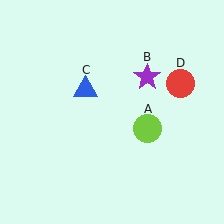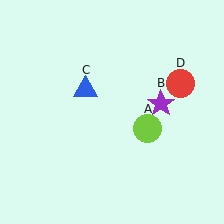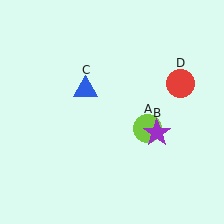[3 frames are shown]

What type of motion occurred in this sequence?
The purple star (object B) rotated clockwise around the center of the scene.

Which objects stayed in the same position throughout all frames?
Lime circle (object A) and blue triangle (object C) and red circle (object D) remained stationary.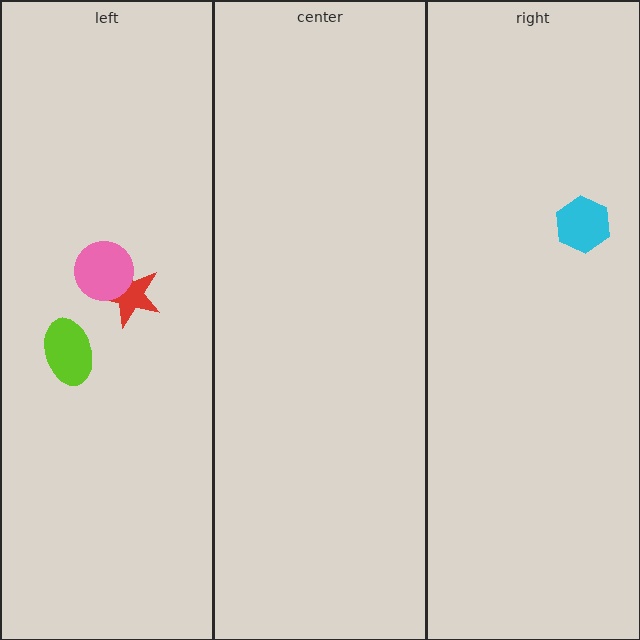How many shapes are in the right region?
1.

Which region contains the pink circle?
The left region.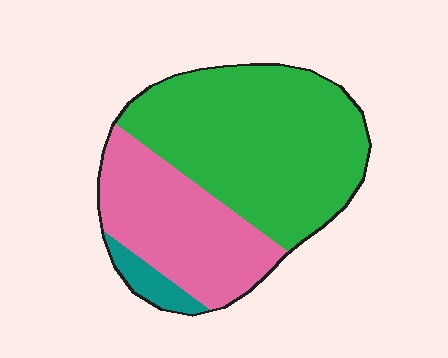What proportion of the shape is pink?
Pink takes up between a third and a half of the shape.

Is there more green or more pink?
Green.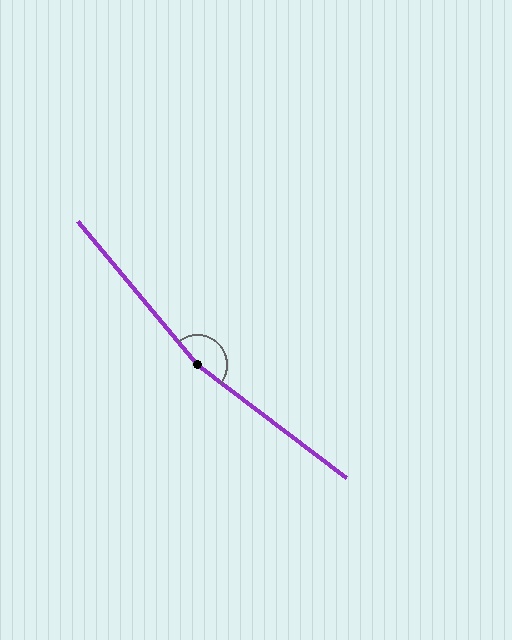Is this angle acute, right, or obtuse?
It is obtuse.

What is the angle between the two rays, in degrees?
Approximately 167 degrees.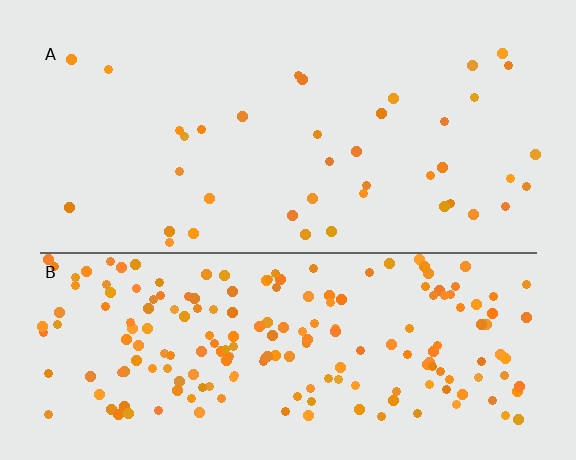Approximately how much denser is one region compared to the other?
Approximately 5.0× — region B over region A.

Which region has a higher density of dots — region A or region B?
B (the bottom).